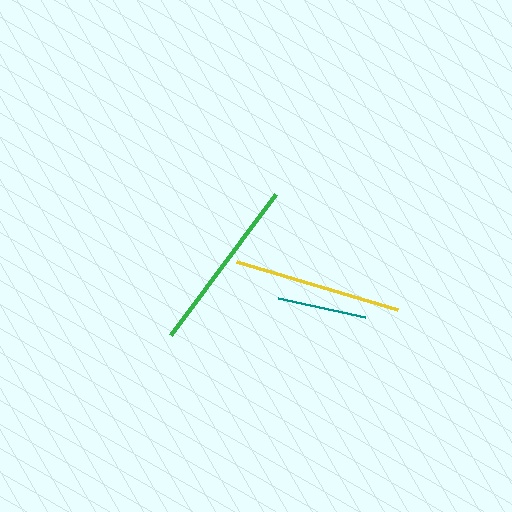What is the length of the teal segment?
The teal segment is approximately 89 pixels long.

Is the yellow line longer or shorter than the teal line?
The yellow line is longer than the teal line.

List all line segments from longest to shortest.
From longest to shortest: green, yellow, teal.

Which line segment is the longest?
The green line is the longest at approximately 176 pixels.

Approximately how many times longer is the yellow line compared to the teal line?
The yellow line is approximately 1.9 times the length of the teal line.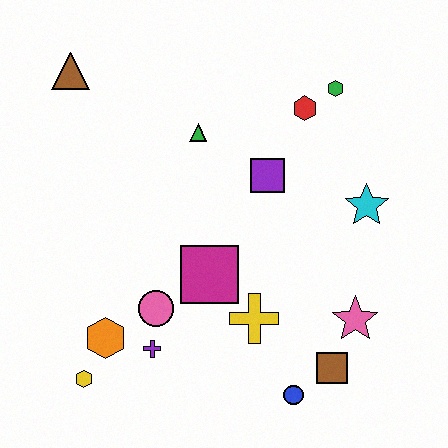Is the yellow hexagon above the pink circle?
No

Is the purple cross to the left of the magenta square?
Yes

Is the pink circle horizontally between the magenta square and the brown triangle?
Yes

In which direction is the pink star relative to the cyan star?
The pink star is below the cyan star.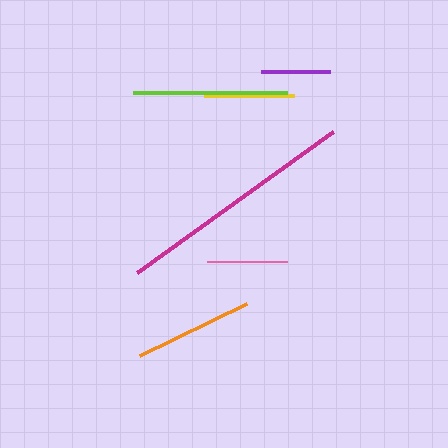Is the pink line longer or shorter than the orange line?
The orange line is longer than the pink line.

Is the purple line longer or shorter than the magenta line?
The magenta line is longer than the purple line.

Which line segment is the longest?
The magenta line is the longest at approximately 242 pixels.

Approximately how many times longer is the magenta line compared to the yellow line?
The magenta line is approximately 2.7 times the length of the yellow line.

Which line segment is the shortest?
The purple line is the shortest at approximately 68 pixels.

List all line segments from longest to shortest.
From longest to shortest: magenta, lime, orange, yellow, pink, purple.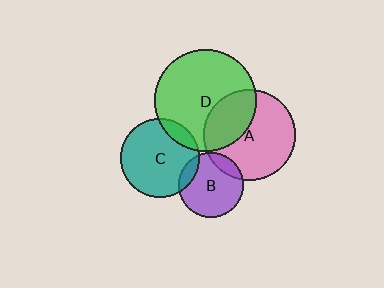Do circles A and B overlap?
Yes.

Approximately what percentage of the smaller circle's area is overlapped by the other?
Approximately 15%.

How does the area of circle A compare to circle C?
Approximately 1.3 times.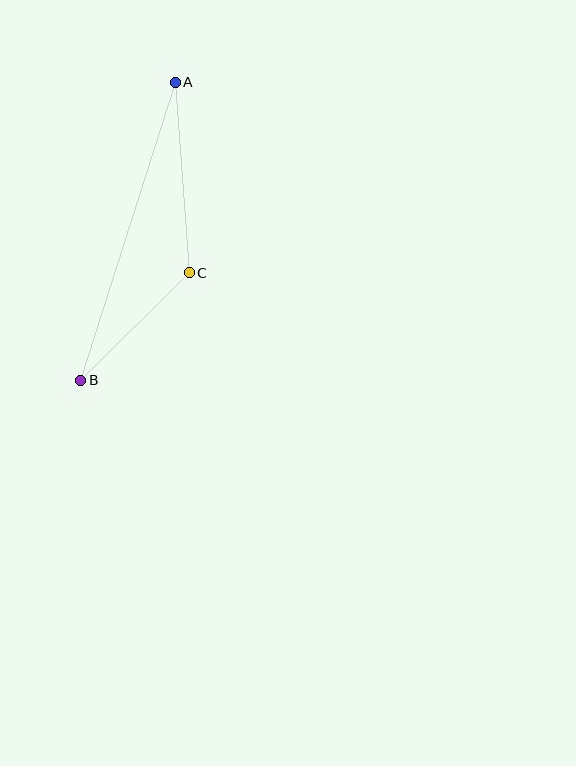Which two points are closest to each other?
Points B and C are closest to each other.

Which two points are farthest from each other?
Points A and B are farthest from each other.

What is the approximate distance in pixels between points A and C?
The distance between A and C is approximately 191 pixels.